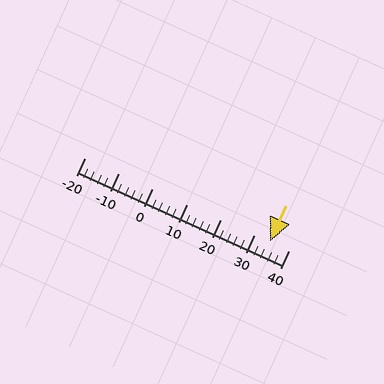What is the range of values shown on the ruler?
The ruler shows values from -20 to 40.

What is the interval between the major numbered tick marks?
The major tick marks are spaced 10 units apart.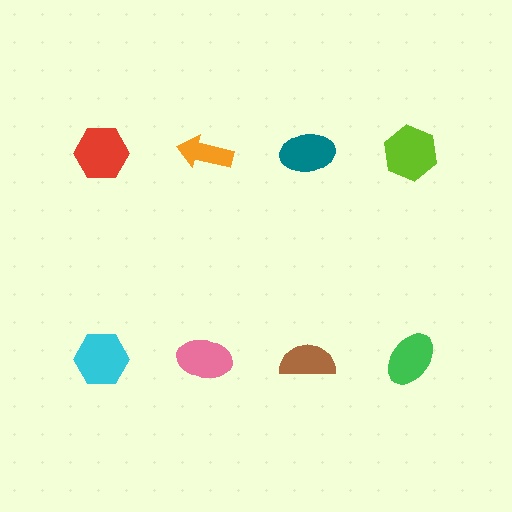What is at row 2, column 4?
A green ellipse.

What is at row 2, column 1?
A cyan hexagon.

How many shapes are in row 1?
4 shapes.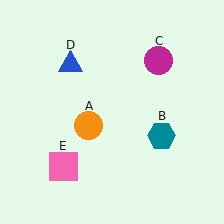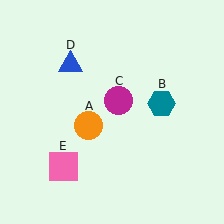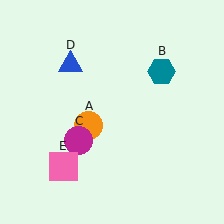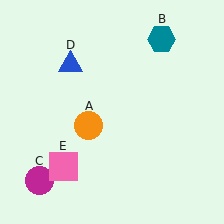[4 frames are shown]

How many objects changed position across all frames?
2 objects changed position: teal hexagon (object B), magenta circle (object C).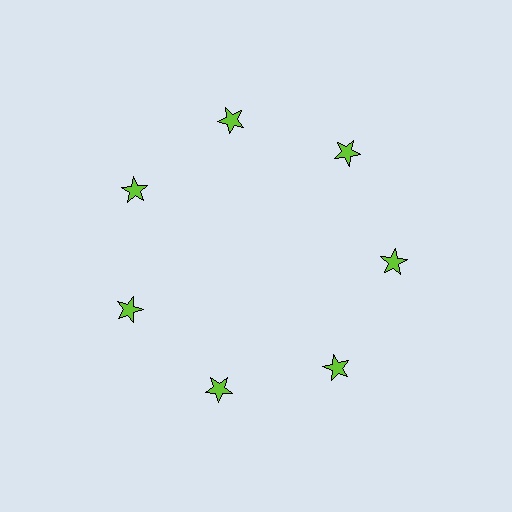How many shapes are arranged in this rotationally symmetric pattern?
There are 7 shapes, arranged in 7 groups of 1.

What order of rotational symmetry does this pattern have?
This pattern has 7-fold rotational symmetry.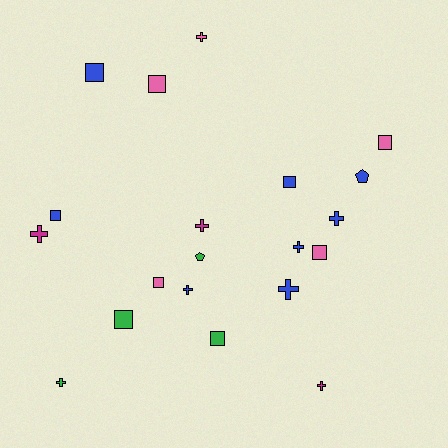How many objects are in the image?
There are 20 objects.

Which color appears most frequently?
Blue, with 8 objects.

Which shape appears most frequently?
Square, with 9 objects.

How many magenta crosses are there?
There are 3 magenta crosses.